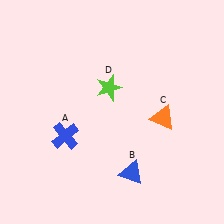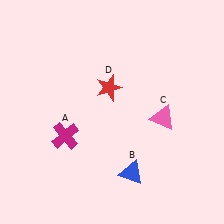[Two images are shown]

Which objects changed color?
A changed from blue to magenta. C changed from orange to pink. D changed from lime to red.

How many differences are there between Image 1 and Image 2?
There are 3 differences between the two images.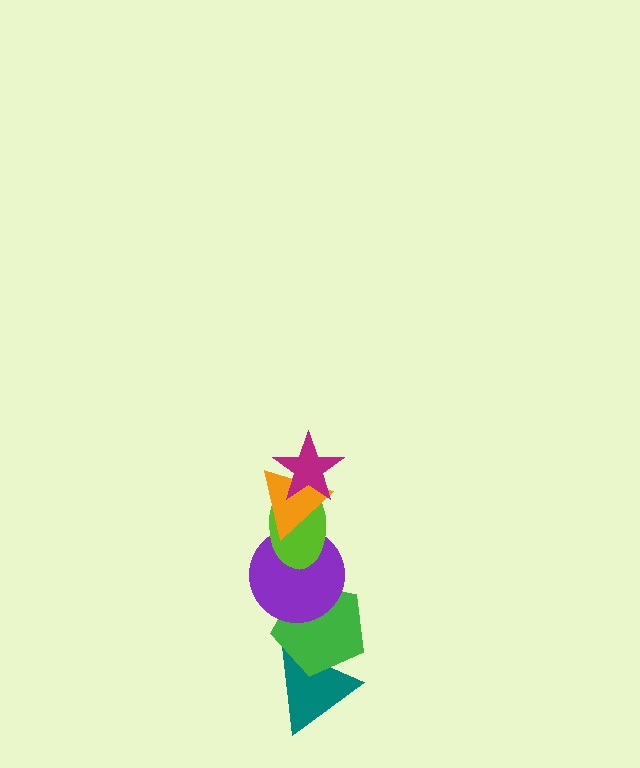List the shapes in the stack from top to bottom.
From top to bottom: the magenta star, the orange triangle, the lime ellipse, the purple circle, the green pentagon, the teal triangle.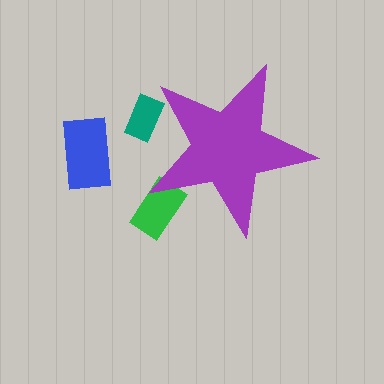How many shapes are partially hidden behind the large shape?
2 shapes are partially hidden.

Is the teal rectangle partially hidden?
Yes, the teal rectangle is partially hidden behind the purple star.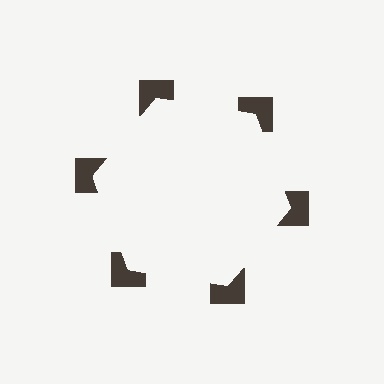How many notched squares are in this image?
There are 6 — one at each vertex of the illusory hexagon.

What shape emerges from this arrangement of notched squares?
An illusory hexagon — its edges are inferred from the aligned wedge cuts in the notched squares, not physically drawn.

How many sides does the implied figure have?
6 sides.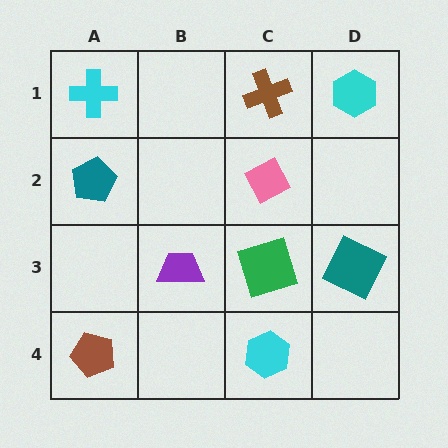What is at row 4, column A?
A brown pentagon.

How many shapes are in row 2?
2 shapes.